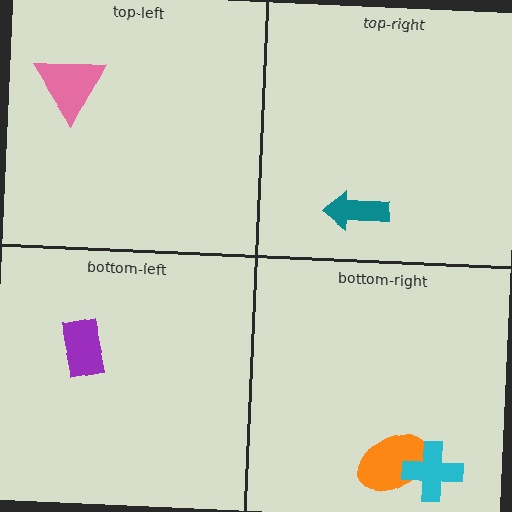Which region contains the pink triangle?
The top-left region.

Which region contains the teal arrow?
The top-right region.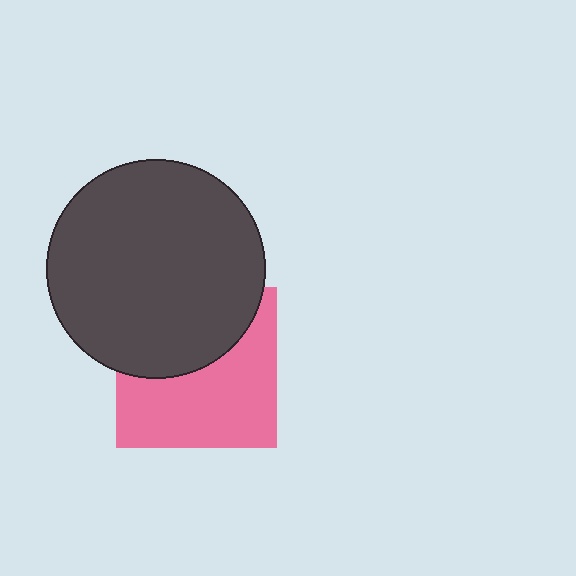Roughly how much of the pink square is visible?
About half of it is visible (roughly 57%).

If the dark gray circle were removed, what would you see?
You would see the complete pink square.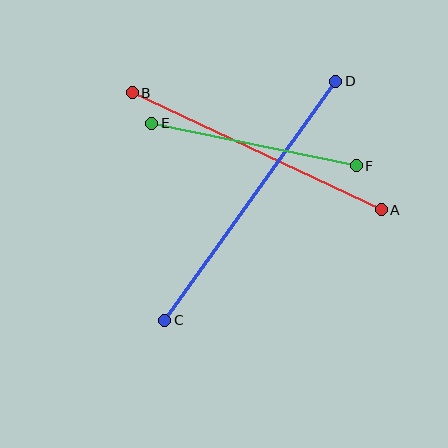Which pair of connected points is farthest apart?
Points C and D are farthest apart.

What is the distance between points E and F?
The distance is approximately 209 pixels.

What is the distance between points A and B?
The distance is approximately 275 pixels.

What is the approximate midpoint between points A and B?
The midpoint is at approximately (257, 151) pixels.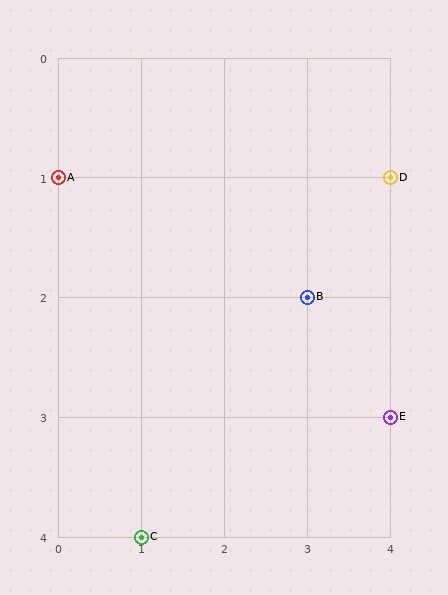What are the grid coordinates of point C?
Point C is at grid coordinates (1, 4).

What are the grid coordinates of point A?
Point A is at grid coordinates (0, 1).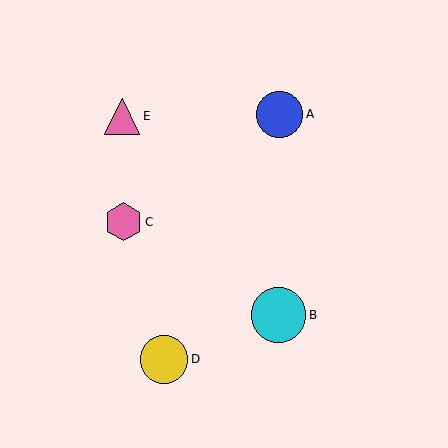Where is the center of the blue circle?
The center of the blue circle is at (280, 114).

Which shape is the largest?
The cyan circle (labeled B) is the largest.